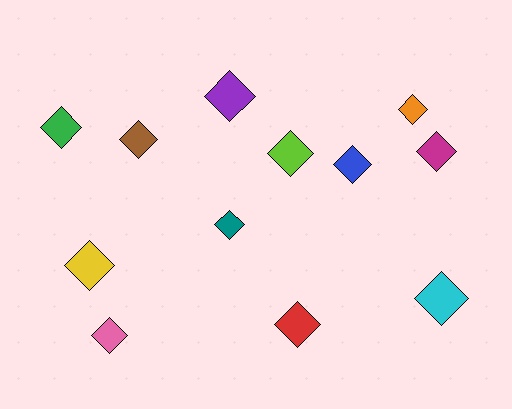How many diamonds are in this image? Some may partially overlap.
There are 12 diamonds.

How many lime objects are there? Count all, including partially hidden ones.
There is 1 lime object.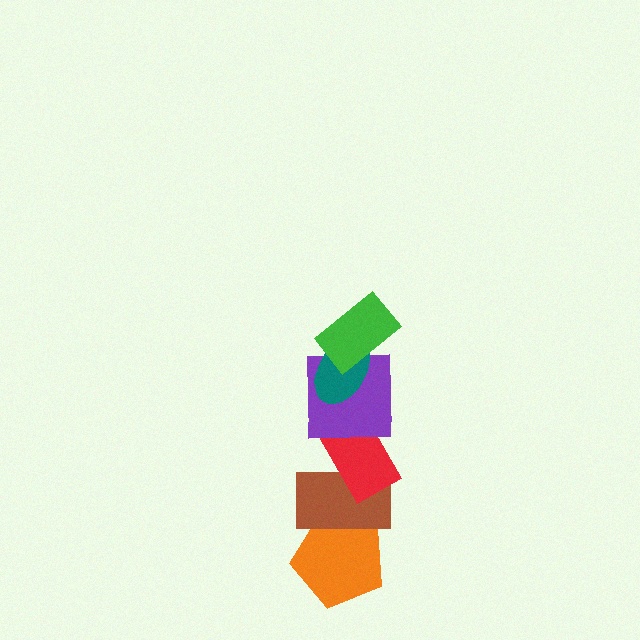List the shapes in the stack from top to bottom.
From top to bottom: the green rectangle, the teal ellipse, the purple square, the red rectangle, the brown rectangle, the orange pentagon.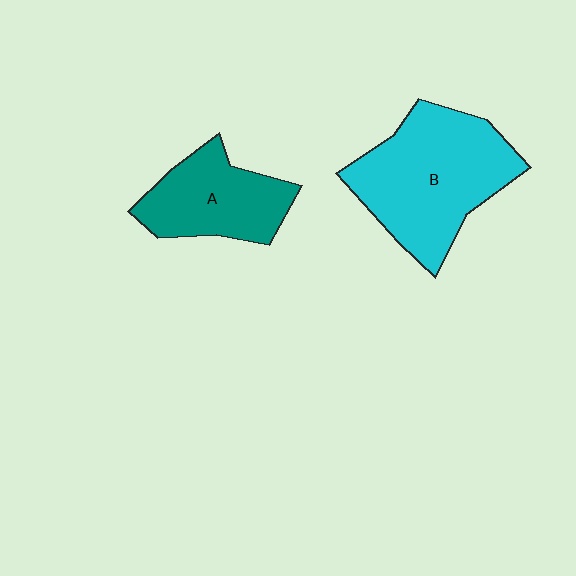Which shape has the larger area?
Shape B (cyan).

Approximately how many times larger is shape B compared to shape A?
Approximately 1.6 times.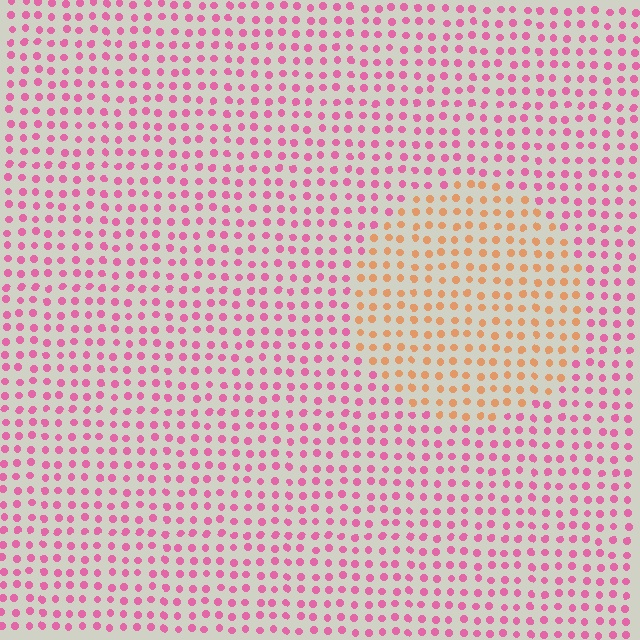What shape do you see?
I see a circle.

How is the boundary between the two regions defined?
The boundary is defined purely by a slight shift in hue (about 56 degrees). Spacing, size, and orientation are identical on both sides.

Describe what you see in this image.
The image is filled with small pink elements in a uniform arrangement. A circle-shaped region is visible where the elements are tinted to a slightly different hue, forming a subtle color boundary.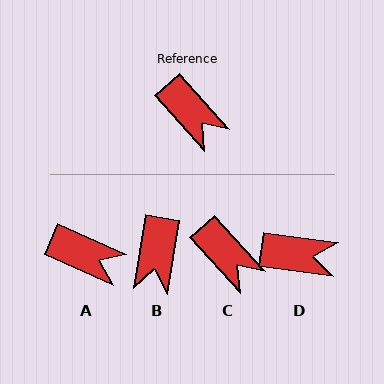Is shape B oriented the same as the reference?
No, it is off by about 51 degrees.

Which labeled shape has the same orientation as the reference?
C.